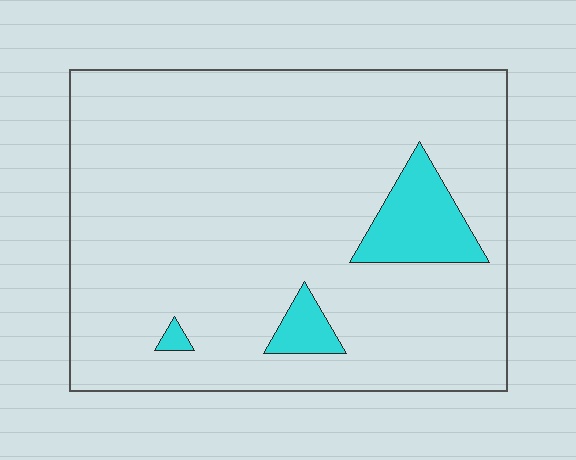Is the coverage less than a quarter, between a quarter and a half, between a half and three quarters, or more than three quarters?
Less than a quarter.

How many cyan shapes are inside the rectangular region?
3.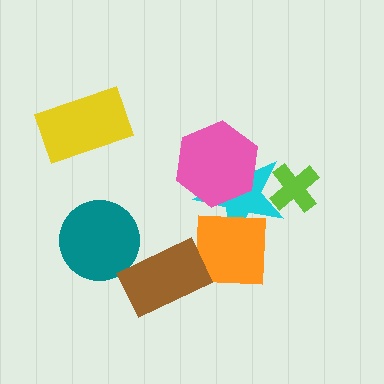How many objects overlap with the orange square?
2 objects overlap with the orange square.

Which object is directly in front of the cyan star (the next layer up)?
The pink hexagon is directly in front of the cyan star.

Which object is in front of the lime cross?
The cyan star is in front of the lime cross.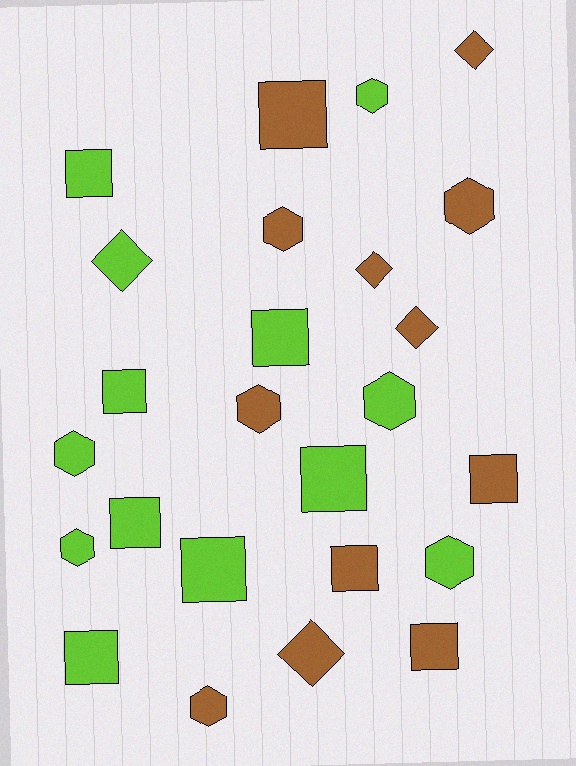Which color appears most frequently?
Lime, with 13 objects.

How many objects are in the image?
There are 25 objects.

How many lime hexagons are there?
There are 5 lime hexagons.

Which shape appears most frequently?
Square, with 11 objects.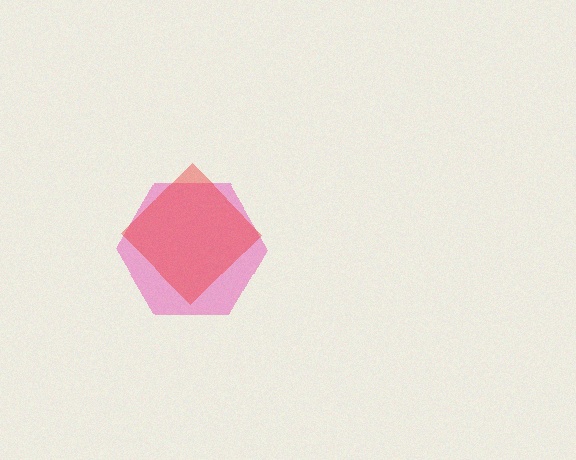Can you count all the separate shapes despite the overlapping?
Yes, there are 2 separate shapes.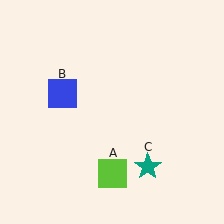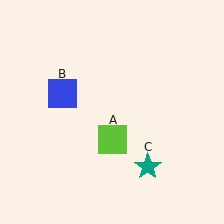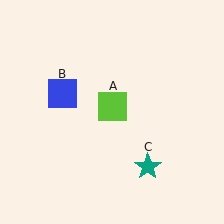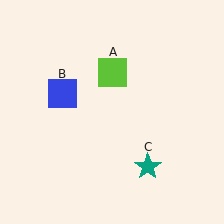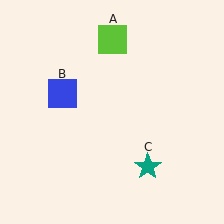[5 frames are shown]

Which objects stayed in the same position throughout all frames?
Blue square (object B) and teal star (object C) remained stationary.